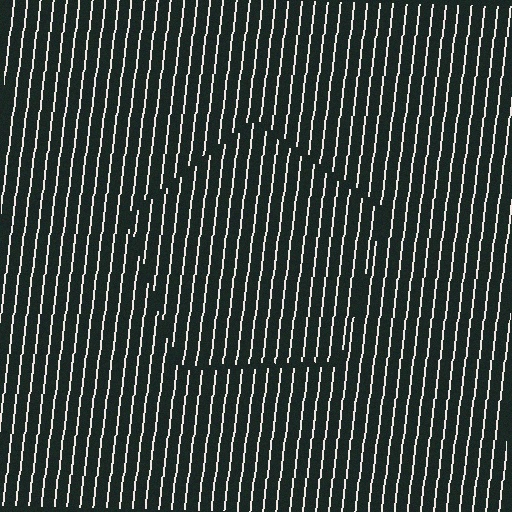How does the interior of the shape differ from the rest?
The interior of the shape contains the same grating, shifted by half a period — the contour is defined by the phase discontinuity where line-ends from the inner and outer gratings abut.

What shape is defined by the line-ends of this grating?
An illusory pentagon. The interior of the shape contains the same grating, shifted by half a period — the contour is defined by the phase discontinuity where line-ends from the inner and outer gratings abut.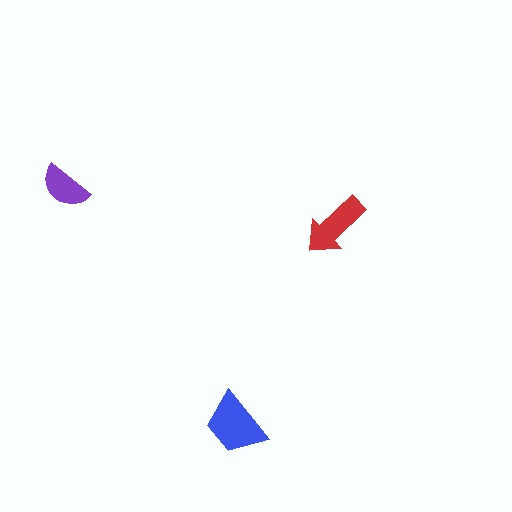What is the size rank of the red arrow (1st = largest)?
2nd.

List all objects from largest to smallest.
The blue trapezoid, the red arrow, the purple semicircle.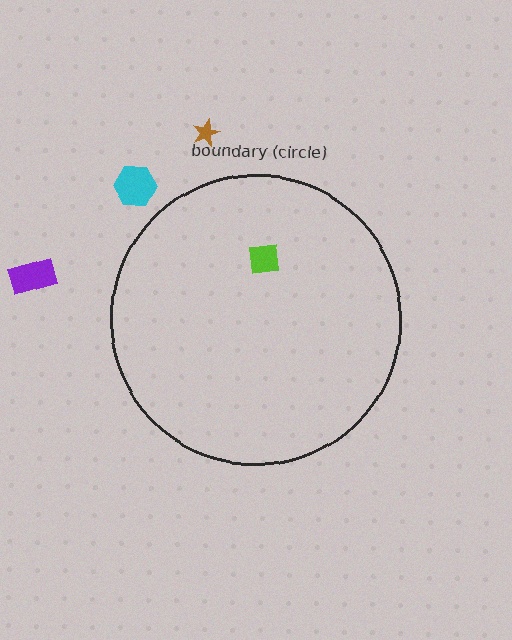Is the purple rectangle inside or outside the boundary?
Outside.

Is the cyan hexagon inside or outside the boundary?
Outside.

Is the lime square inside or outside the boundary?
Inside.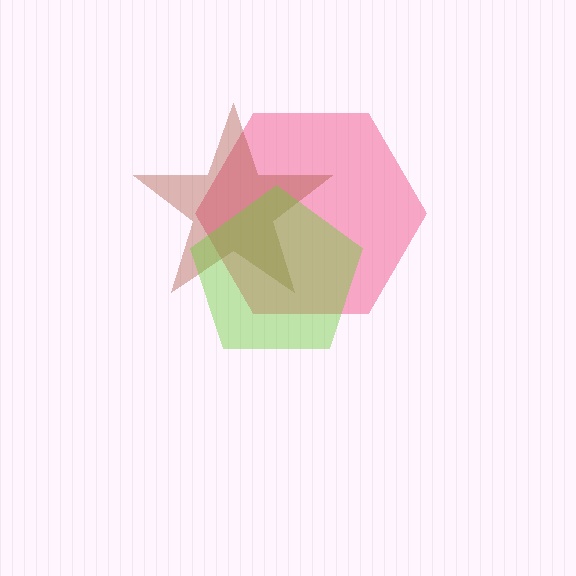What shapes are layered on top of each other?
The layered shapes are: a pink hexagon, a brown star, a lime pentagon.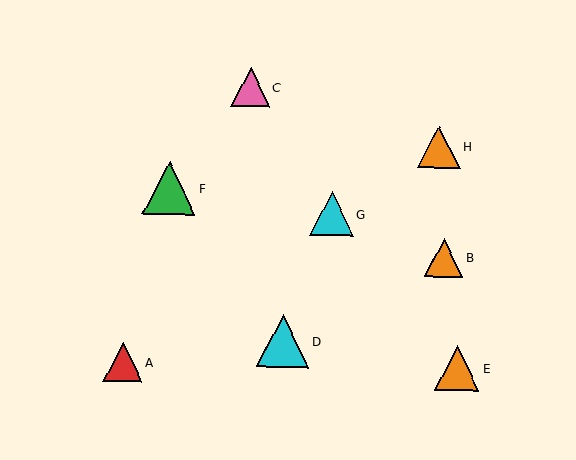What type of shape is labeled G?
Shape G is a cyan triangle.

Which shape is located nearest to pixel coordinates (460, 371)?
The orange triangle (labeled E) at (457, 368) is nearest to that location.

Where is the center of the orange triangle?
The center of the orange triangle is at (457, 368).